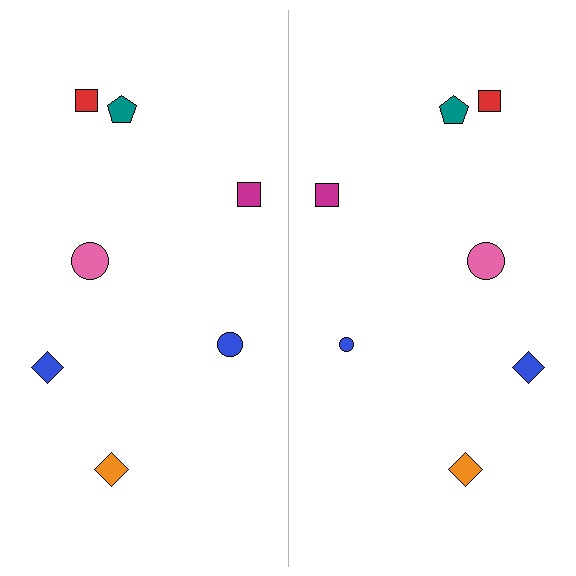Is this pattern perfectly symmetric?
No, the pattern is not perfectly symmetric. The blue circle on the right side has a different size than its mirror counterpart.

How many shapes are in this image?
There are 14 shapes in this image.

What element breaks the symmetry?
The blue circle on the right side has a different size than its mirror counterpart.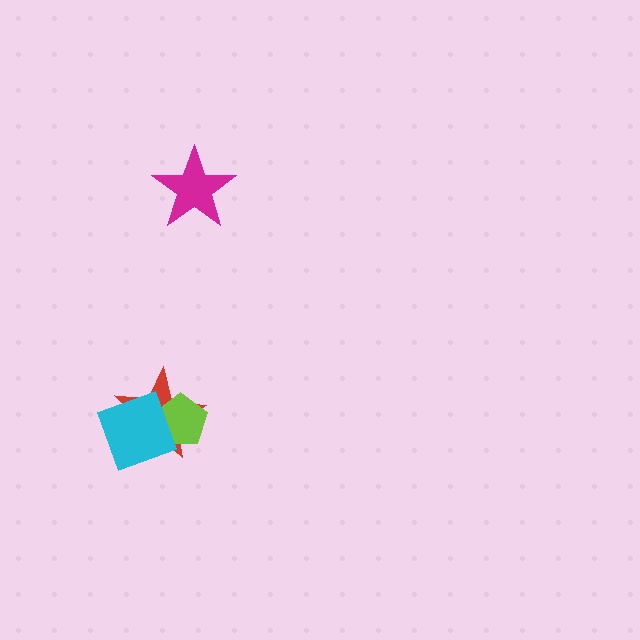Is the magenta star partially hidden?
No, no other shape covers it.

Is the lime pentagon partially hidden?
Yes, it is partially covered by another shape.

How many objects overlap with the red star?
2 objects overlap with the red star.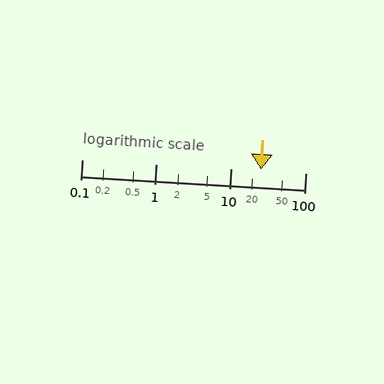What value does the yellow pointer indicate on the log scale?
The pointer indicates approximately 25.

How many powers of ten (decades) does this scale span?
The scale spans 3 decades, from 0.1 to 100.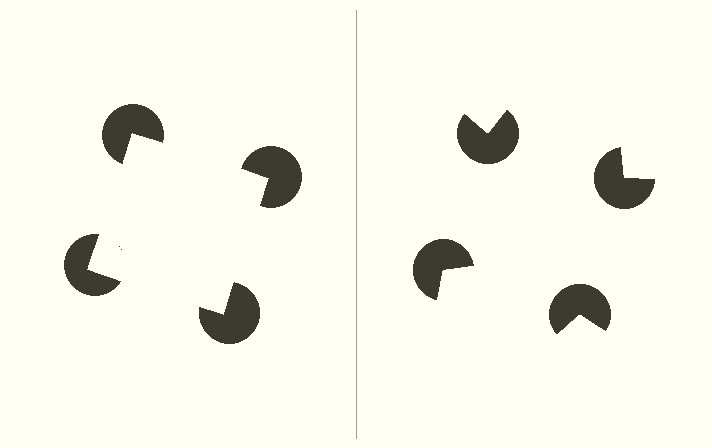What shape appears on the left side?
An illusory square.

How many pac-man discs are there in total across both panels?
8 — 4 on each side.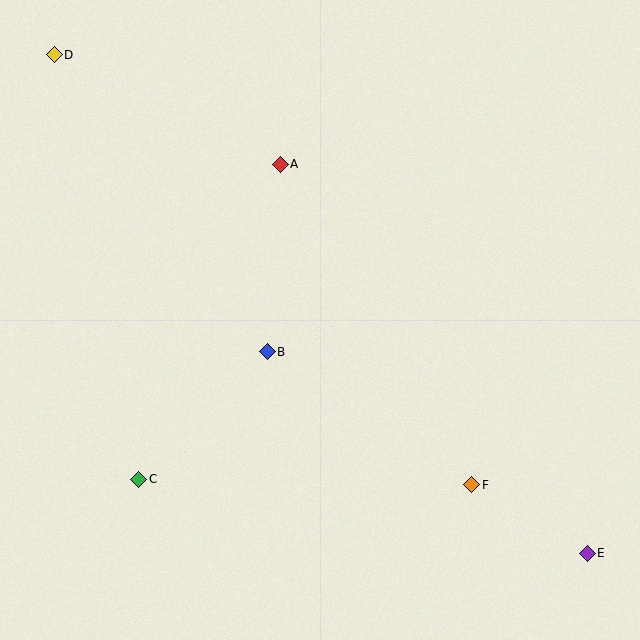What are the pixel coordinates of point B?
Point B is at (267, 352).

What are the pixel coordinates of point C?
Point C is at (139, 479).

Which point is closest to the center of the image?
Point B at (267, 352) is closest to the center.